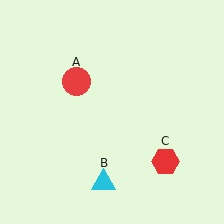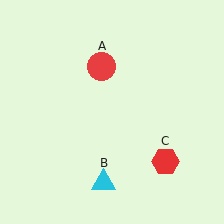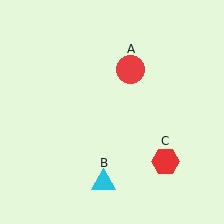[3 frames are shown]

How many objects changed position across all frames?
1 object changed position: red circle (object A).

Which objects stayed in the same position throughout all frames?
Cyan triangle (object B) and red hexagon (object C) remained stationary.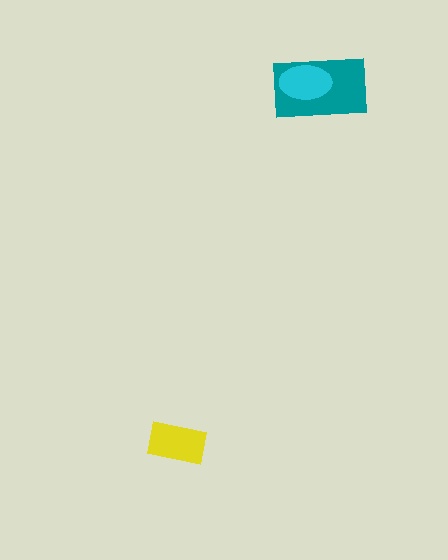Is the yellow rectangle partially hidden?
No, no other shape covers it.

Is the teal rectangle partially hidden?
Yes, it is partially covered by another shape.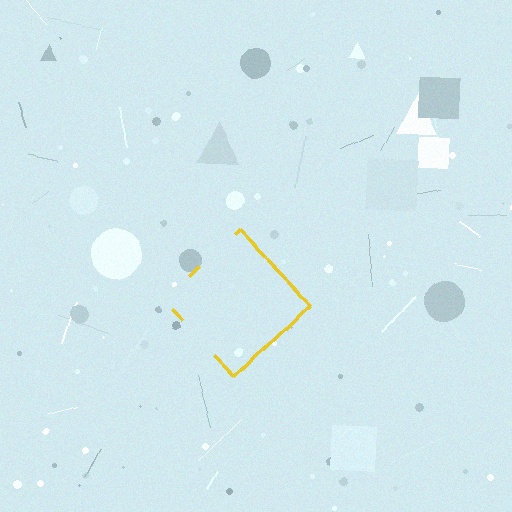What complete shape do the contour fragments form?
The contour fragments form a diamond.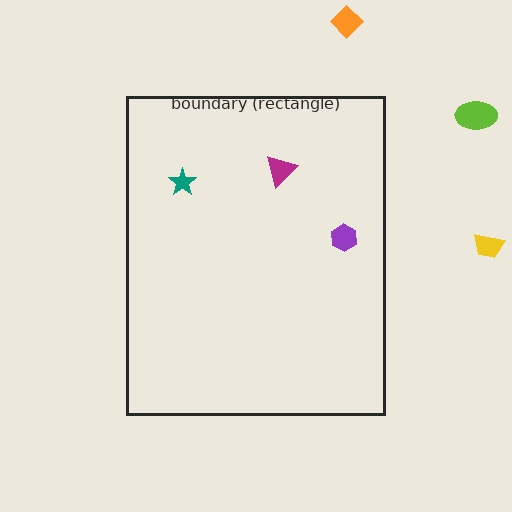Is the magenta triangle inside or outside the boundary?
Inside.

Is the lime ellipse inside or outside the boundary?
Outside.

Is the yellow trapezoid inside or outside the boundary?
Outside.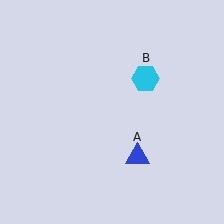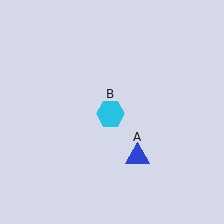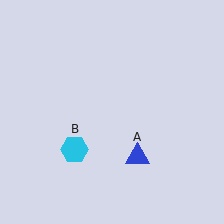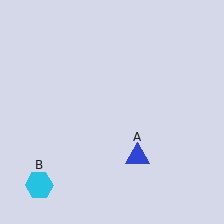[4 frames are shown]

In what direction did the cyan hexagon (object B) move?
The cyan hexagon (object B) moved down and to the left.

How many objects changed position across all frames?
1 object changed position: cyan hexagon (object B).